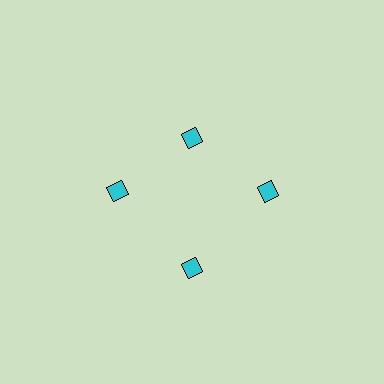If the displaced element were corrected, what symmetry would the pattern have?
It would have 4-fold rotational symmetry — the pattern would map onto itself every 90 degrees.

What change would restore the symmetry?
The symmetry would be restored by moving it outward, back onto the ring so that all 4 diamonds sit at equal angles and equal distance from the center.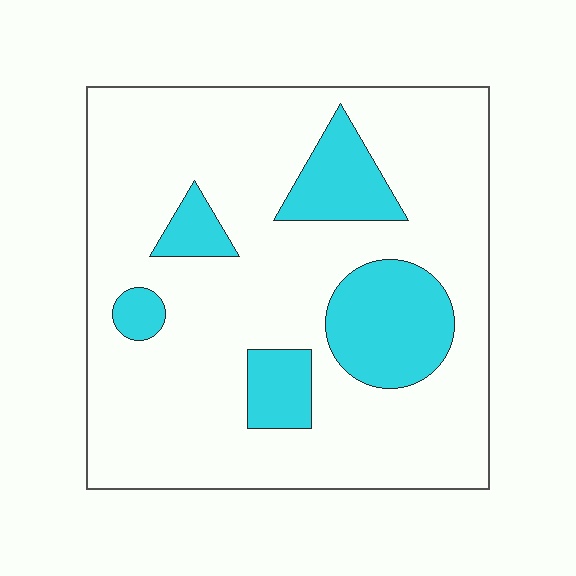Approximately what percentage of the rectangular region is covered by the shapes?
Approximately 20%.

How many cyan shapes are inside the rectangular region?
5.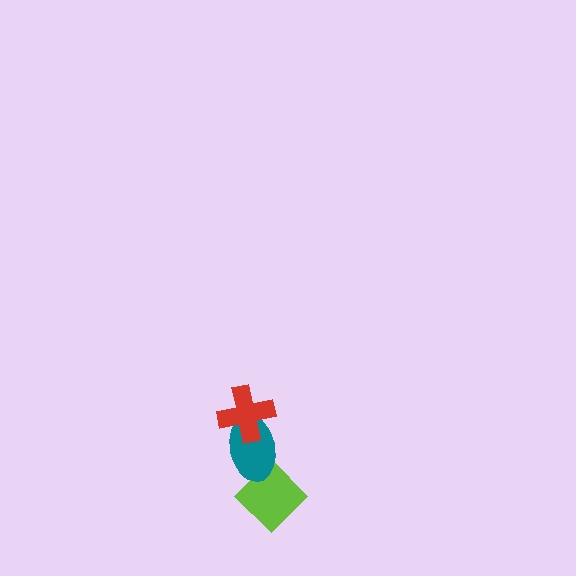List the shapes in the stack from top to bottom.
From top to bottom: the red cross, the teal ellipse, the lime diamond.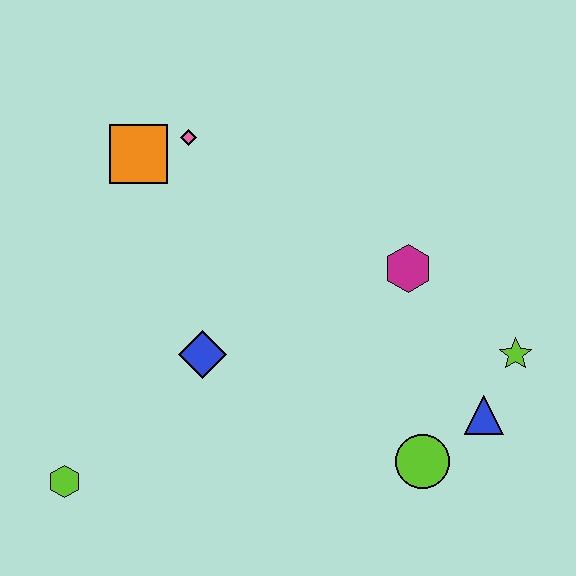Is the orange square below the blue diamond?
No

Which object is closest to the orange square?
The pink diamond is closest to the orange square.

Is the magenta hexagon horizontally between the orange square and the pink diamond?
No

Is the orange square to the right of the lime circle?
No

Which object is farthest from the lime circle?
The orange square is farthest from the lime circle.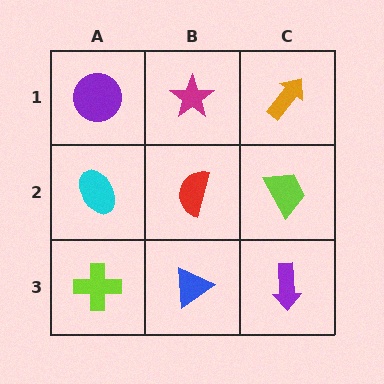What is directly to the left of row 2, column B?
A cyan ellipse.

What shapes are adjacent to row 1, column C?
A lime trapezoid (row 2, column C), a magenta star (row 1, column B).